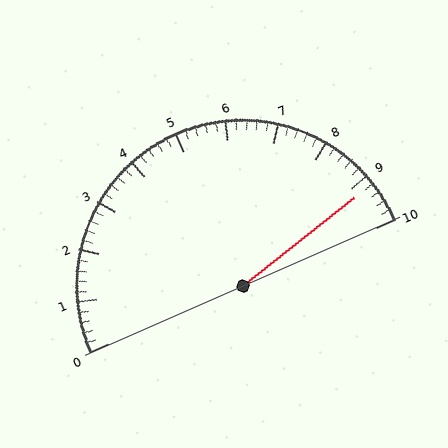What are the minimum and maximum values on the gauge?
The gauge ranges from 0 to 10.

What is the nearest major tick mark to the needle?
The nearest major tick mark is 9.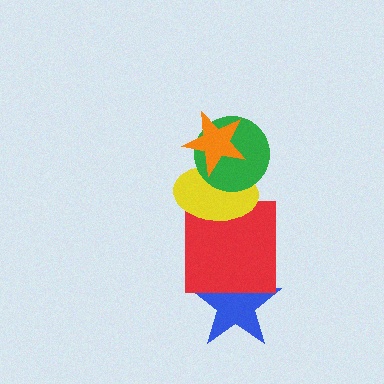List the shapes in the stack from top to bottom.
From top to bottom: the orange star, the green circle, the yellow ellipse, the red square, the blue star.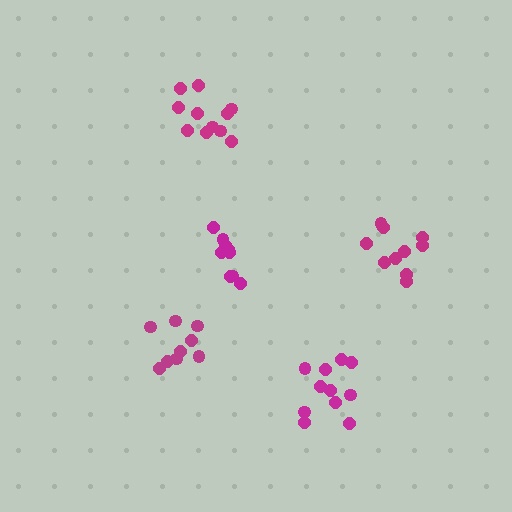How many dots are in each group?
Group 1: 11 dots, Group 2: 10 dots, Group 3: 9 dots, Group 4: 11 dots, Group 5: 10 dots (51 total).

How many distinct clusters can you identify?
There are 5 distinct clusters.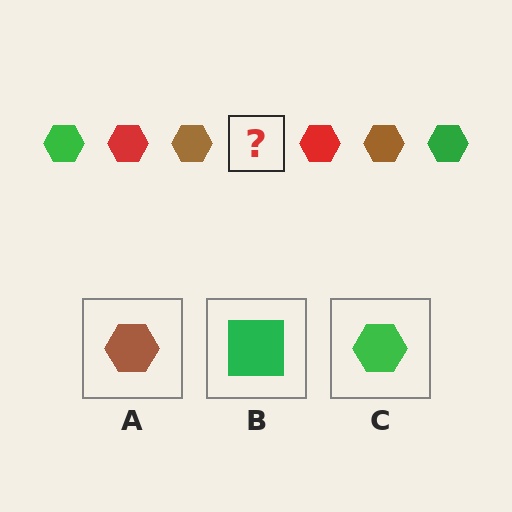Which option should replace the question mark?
Option C.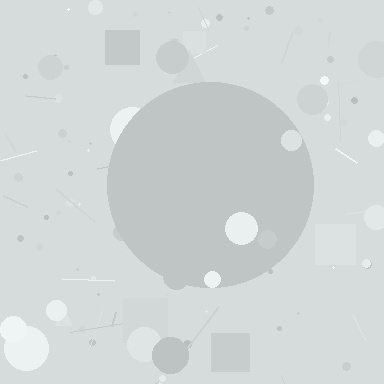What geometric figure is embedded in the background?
A circle is embedded in the background.